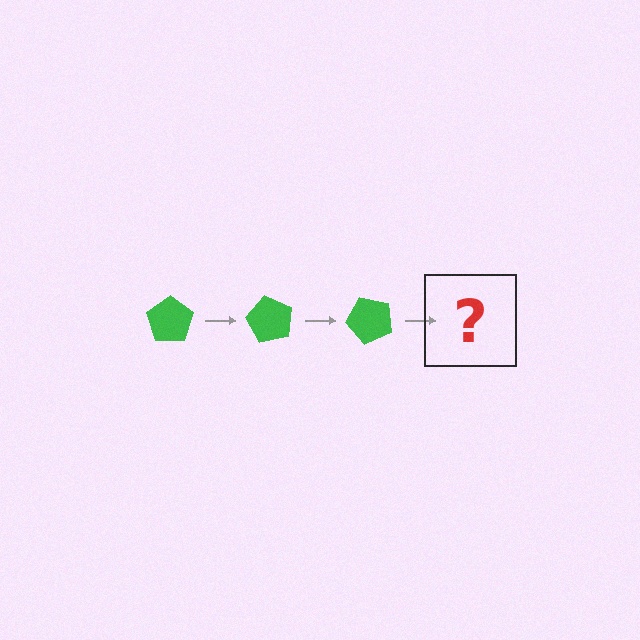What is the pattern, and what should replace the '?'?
The pattern is that the pentagon rotates 60 degrees each step. The '?' should be a green pentagon rotated 180 degrees.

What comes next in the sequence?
The next element should be a green pentagon rotated 180 degrees.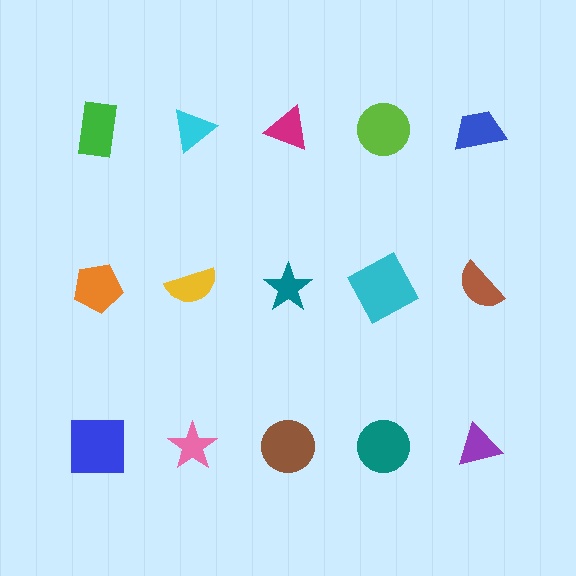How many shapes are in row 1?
5 shapes.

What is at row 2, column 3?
A teal star.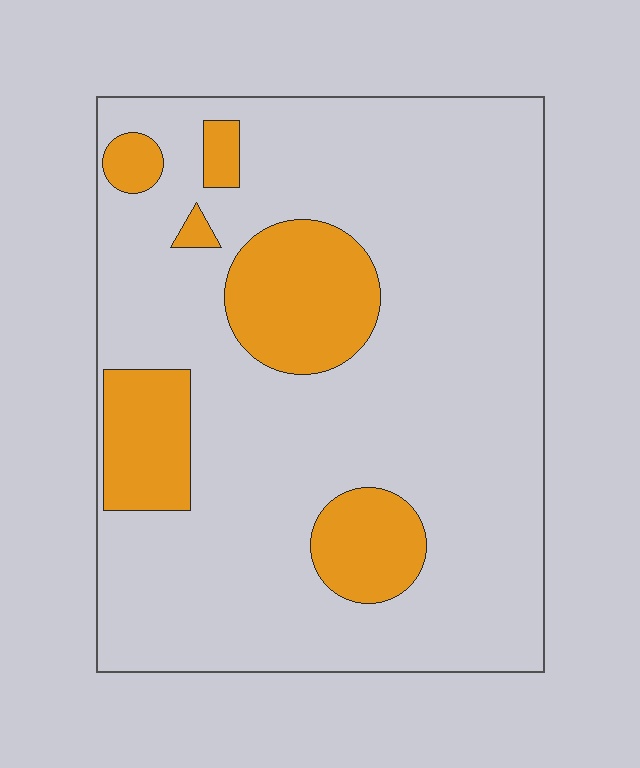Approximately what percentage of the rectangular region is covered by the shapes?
Approximately 20%.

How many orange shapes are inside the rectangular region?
6.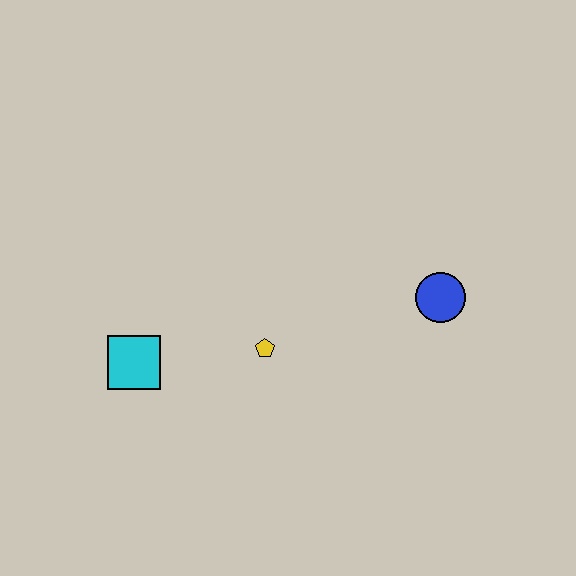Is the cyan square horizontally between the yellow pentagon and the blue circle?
No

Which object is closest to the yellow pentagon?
The cyan square is closest to the yellow pentagon.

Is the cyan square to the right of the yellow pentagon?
No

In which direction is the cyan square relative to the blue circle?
The cyan square is to the left of the blue circle.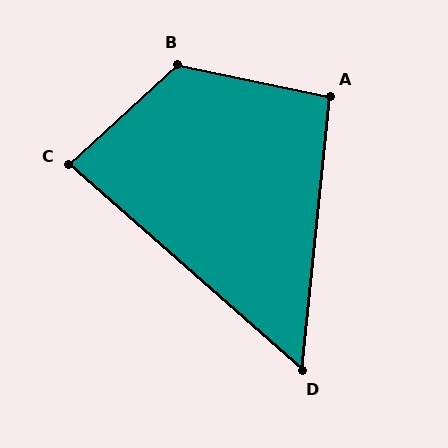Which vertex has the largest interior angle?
B, at approximately 126 degrees.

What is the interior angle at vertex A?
Approximately 96 degrees (obtuse).